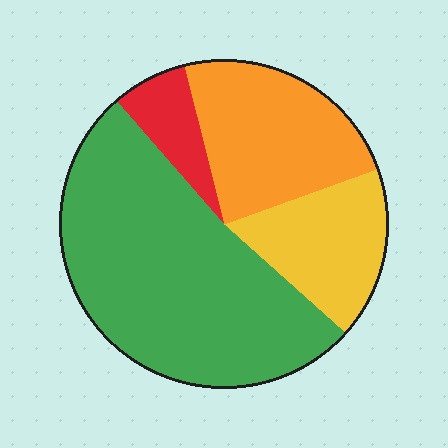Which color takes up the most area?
Green, at roughly 50%.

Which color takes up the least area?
Red, at roughly 10%.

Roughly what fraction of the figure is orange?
Orange covers 23% of the figure.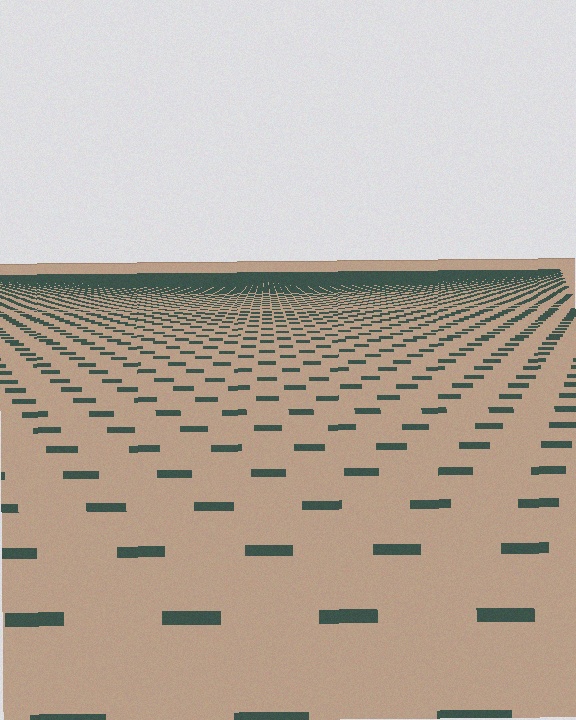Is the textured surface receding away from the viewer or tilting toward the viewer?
The surface is receding away from the viewer. Texture elements get smaller and denser toward the top.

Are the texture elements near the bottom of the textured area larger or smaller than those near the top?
Larger. Near the bottom, elements are closer to the viewer and appear at a bigger on-screen size.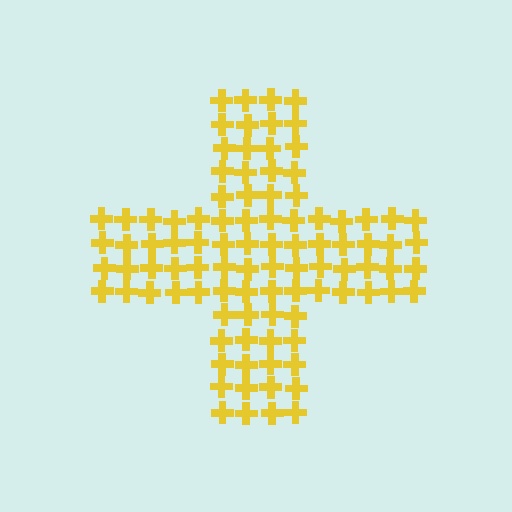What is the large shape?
The large shape is a cross.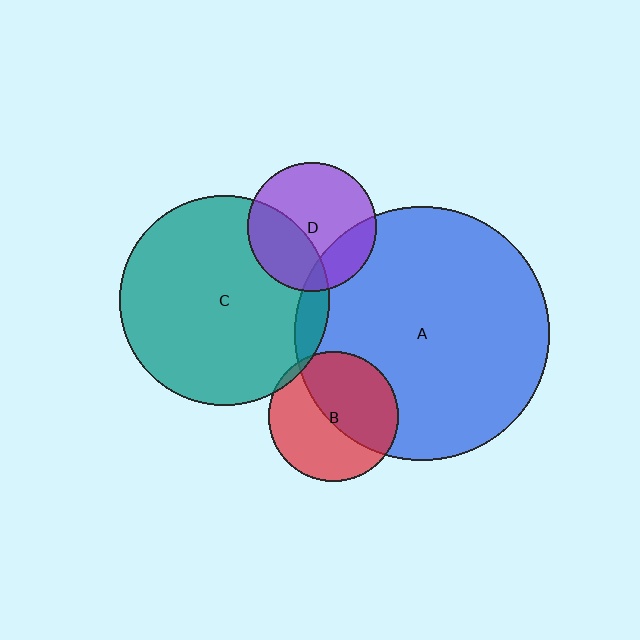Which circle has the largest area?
Circle A (blue).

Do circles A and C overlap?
Yes.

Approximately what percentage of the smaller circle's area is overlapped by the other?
Approximately 5%.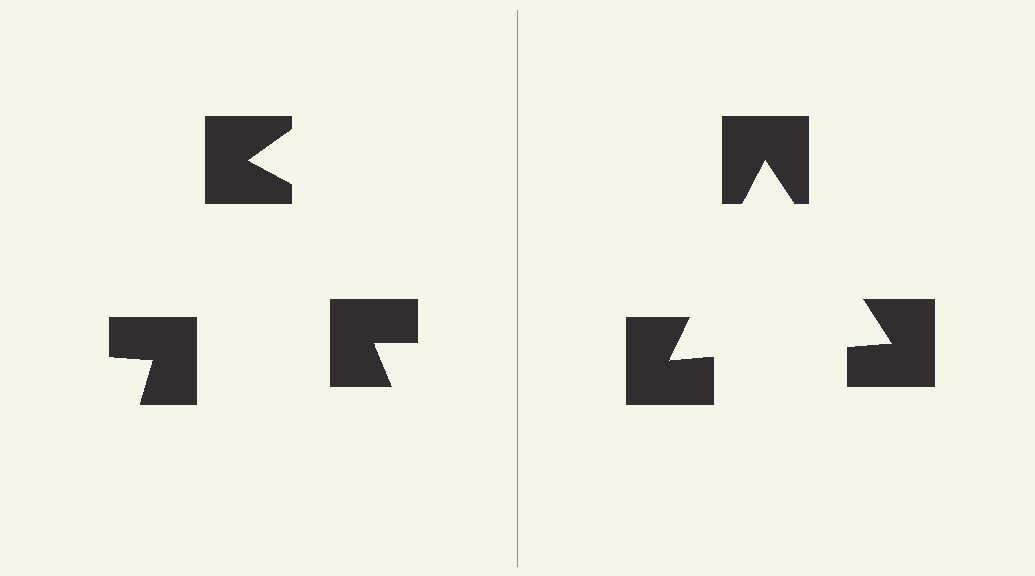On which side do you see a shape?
An illusory triangle appears on the right side. On the left side the wedge cuts are rotated, so no coherent shape forms.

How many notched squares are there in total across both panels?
6 — 3 on each side.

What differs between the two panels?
The notched squares are positioned identically on both sides; only the wedge orientations differ. On the right they align to a triangle; on the left they are misaligned.